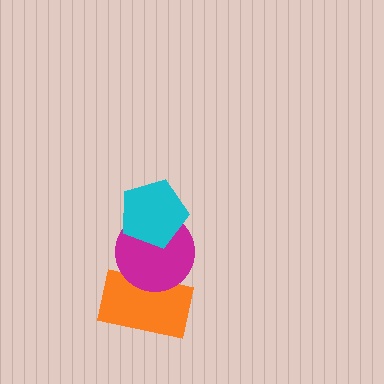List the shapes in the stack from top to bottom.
From top to bottom: the cyan pentagon, the magenta circle, the orange rectangle.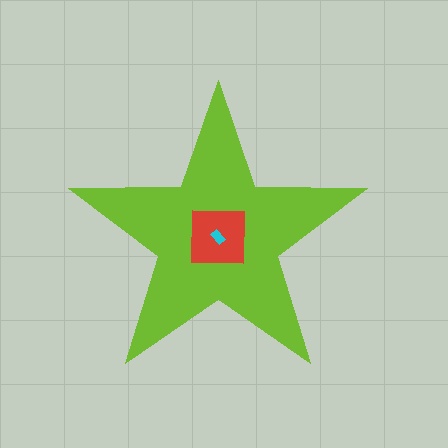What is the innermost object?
The cyan rectangle.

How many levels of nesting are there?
3.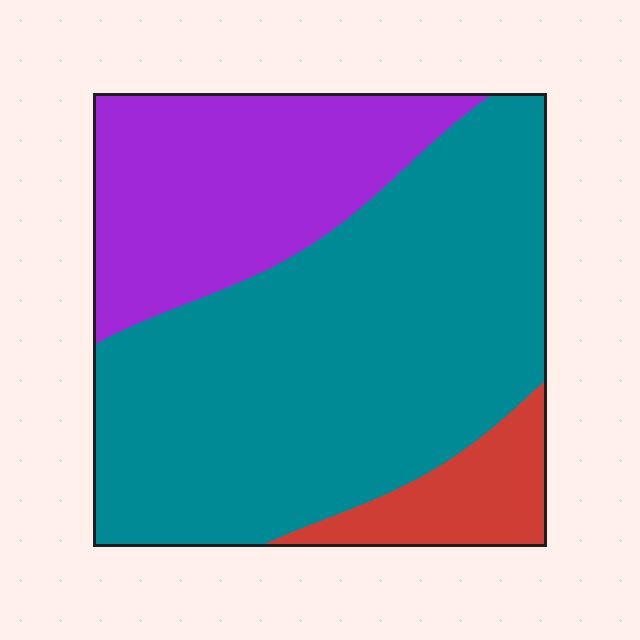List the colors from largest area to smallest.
From largest to smallest: teal, purple, red.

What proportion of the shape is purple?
Purple takes up about one quarter (1/4) of the shape.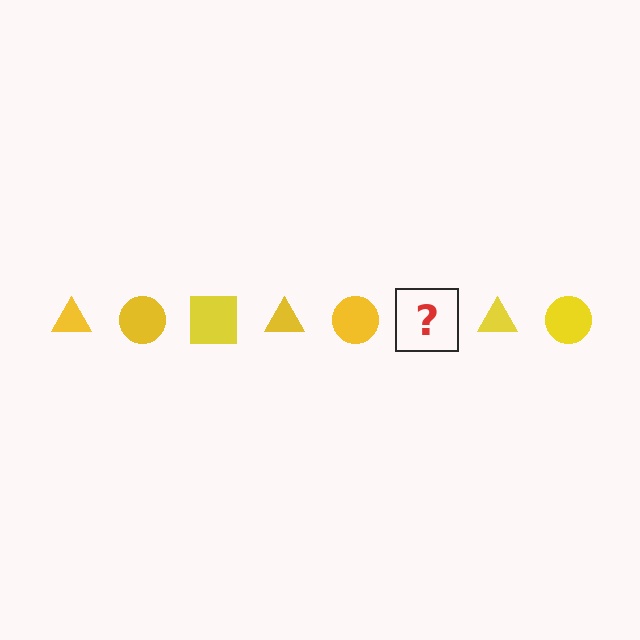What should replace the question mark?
The question mark should be replaced with a yellow square.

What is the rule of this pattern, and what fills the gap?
The rule is that the pattern cycles through triangle, circle, square shapes in yellow. The gap should be filled with a yellow square.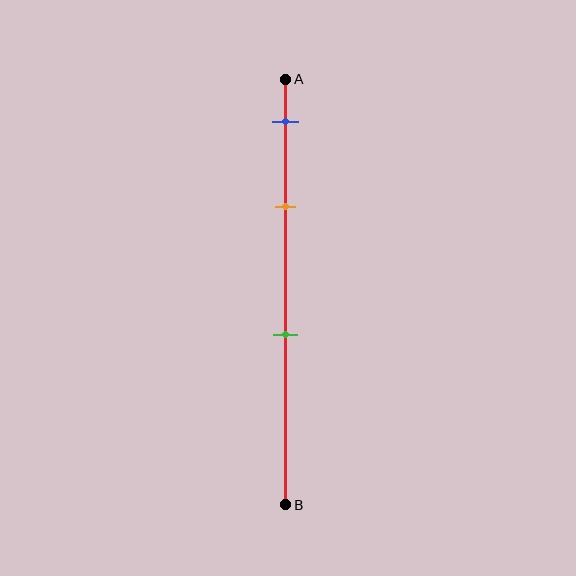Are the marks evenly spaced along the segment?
No, the marks are not evenly spaced.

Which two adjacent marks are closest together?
The blue and orange marks are the closest adjacent pair.